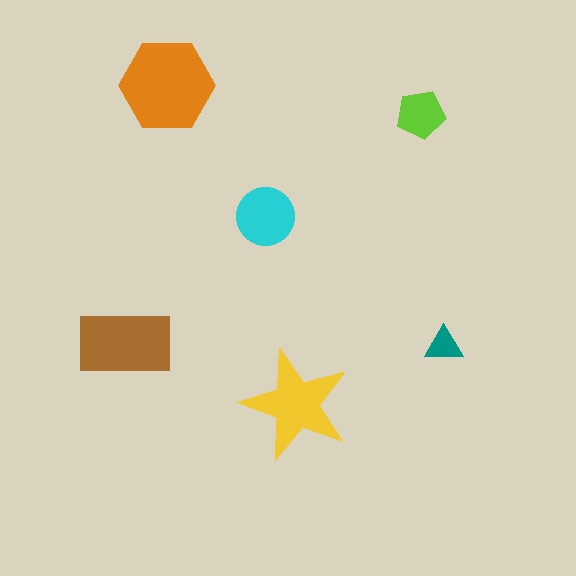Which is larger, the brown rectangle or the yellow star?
The brown rectangle.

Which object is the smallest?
The teal triangle.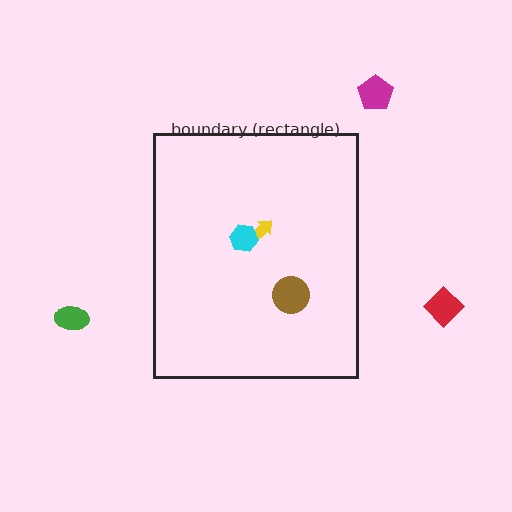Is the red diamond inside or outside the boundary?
Outside.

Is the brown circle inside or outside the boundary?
Inside.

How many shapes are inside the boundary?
3 inside, 3 outside.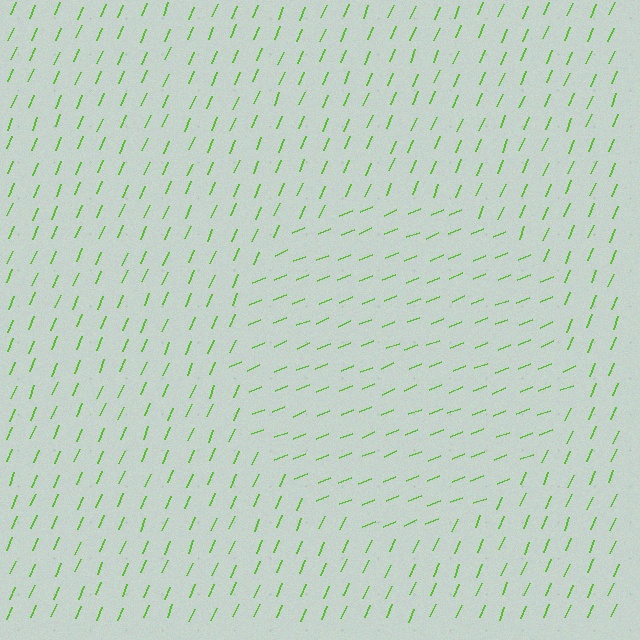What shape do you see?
I see a circle.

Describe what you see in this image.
The image is filled with small lime line segments. A circle region in the image has lines oriented differently from the surrounding lines, creating a visible texture boundary.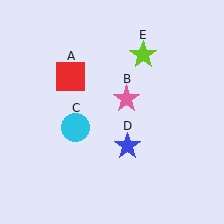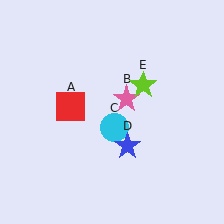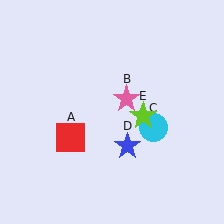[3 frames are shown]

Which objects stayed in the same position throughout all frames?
Pink star (object B) and blue star (object D) remained stationary.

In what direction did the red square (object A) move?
The red square (object A) moved down.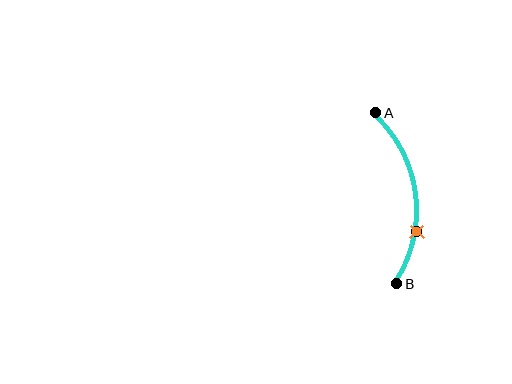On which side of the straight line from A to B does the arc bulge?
The arc bulges to the right of the straight line connecting A and B.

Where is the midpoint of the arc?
The arc midpoint is the point on the curve farthest from the straight line joining A and B. It sits to the right of that line.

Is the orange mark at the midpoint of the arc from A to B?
No. The orange mark lies on the arc but is closer to endpoint B. The arc midpoint would be at the point on the curve equidistant along the arc from both A and B.